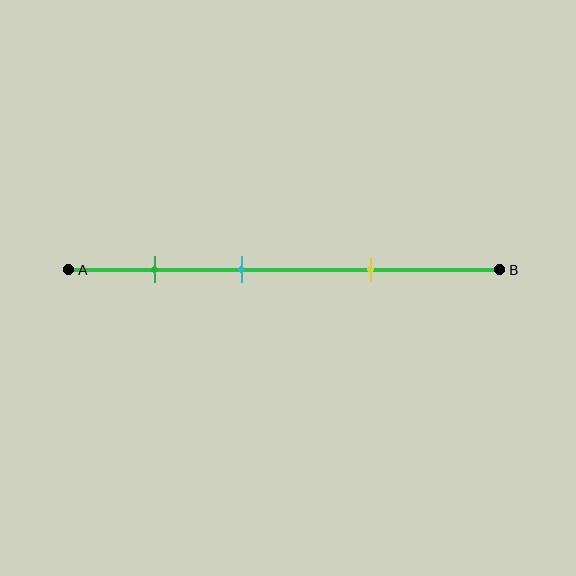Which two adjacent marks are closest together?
The green and cyan marks are the closest adjacent pair.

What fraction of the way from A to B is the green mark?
The green mark is approximately 20% (0.2) of the way from A to B.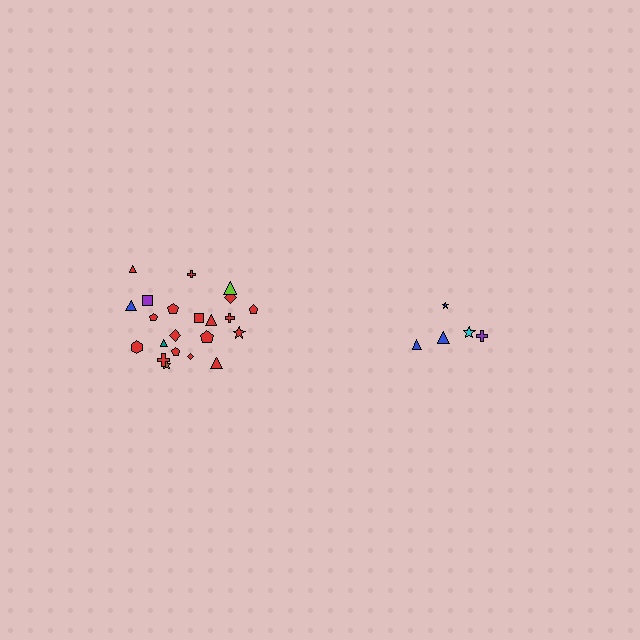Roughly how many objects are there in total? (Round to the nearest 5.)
Roughly 25 objects in total.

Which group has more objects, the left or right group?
The left group.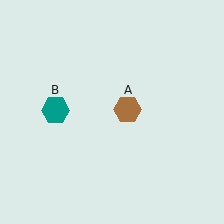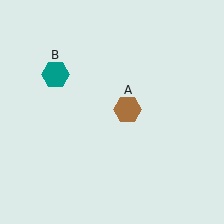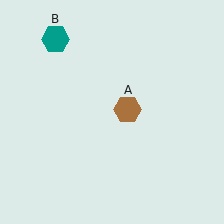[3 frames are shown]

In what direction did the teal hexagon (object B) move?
The teal hexagon (object B) moved up.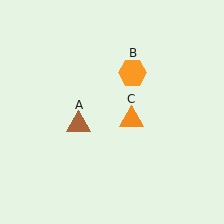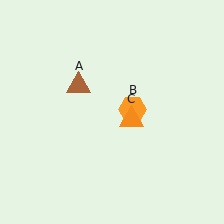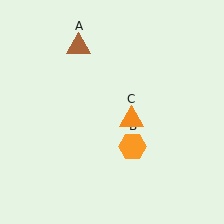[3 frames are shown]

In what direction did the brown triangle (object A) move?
The brown triangle (object A) moved up.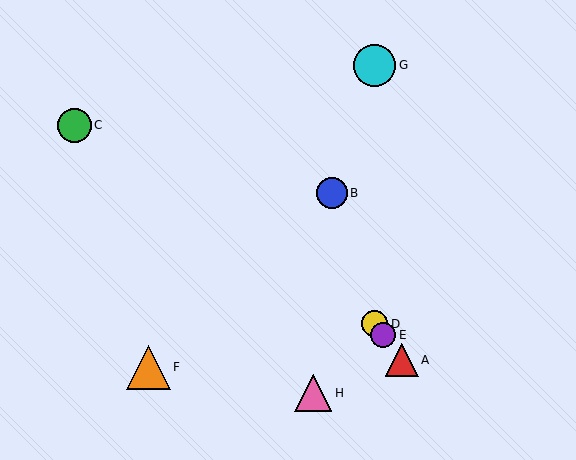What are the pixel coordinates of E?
Object E is at (383, 335).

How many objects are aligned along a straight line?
3 objects (A, D, E) are aligned along a straight line.